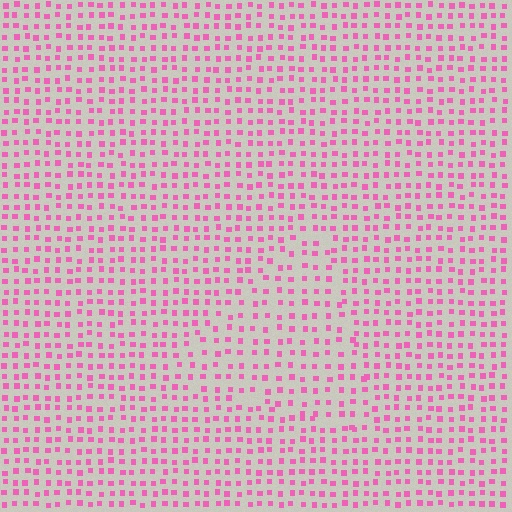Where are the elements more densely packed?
The elements are more densely packed outside the triangle boundary.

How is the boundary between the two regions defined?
The boundary is defined by a change in element density (approximately 1.4x ratio). All elements are the same color, size, and shape.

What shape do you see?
I see a triangle.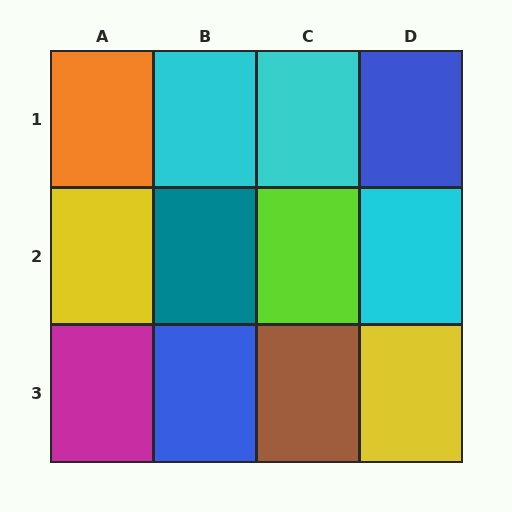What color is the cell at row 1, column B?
Cyan.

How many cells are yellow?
2 cells are yellow.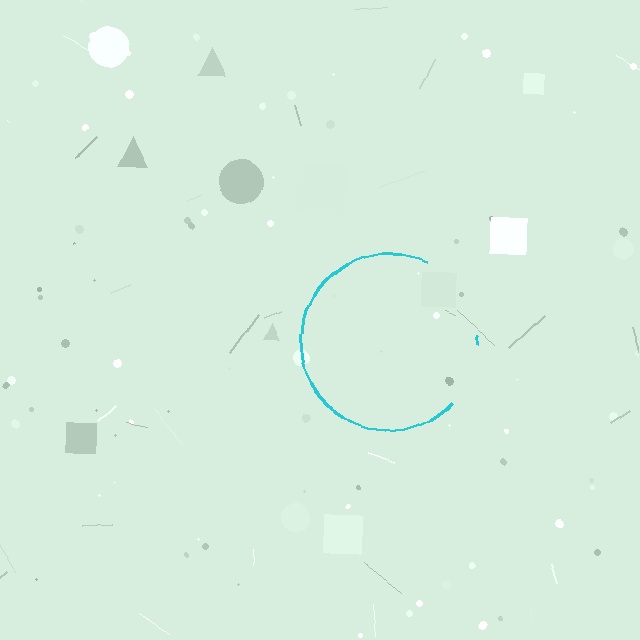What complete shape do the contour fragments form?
The contour fragments form a circle.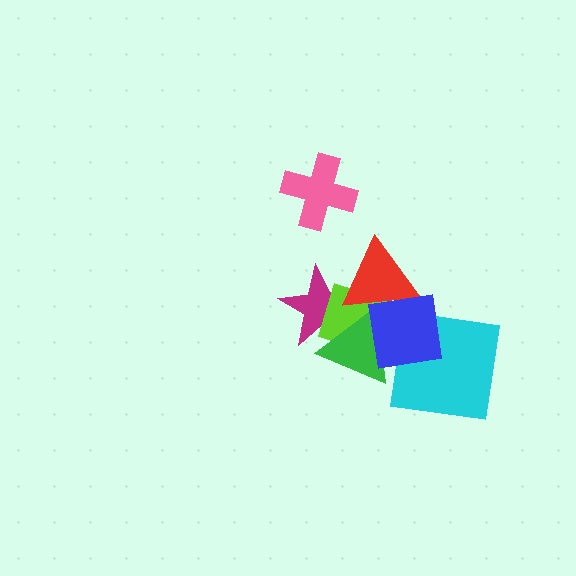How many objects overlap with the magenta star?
3 objects overlap with the magenta star.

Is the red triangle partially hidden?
Yes, it is partially covered by another shape.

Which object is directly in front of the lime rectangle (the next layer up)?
The green triangle is directly in front of the lime rectangle.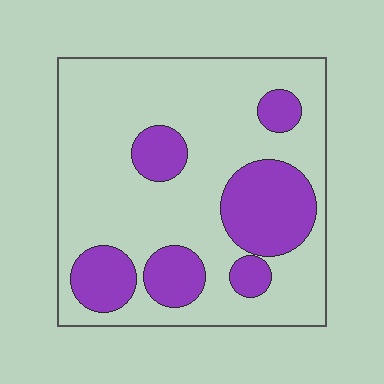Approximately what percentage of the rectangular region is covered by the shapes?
Approximately 25%.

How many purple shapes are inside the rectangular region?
6.